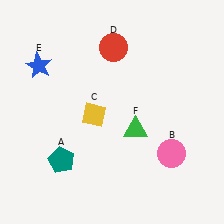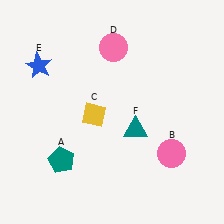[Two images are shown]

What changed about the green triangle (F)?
In Image 1, F is green. In Image 2, it changed to teal.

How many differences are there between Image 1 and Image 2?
There are 2 differences between the two images.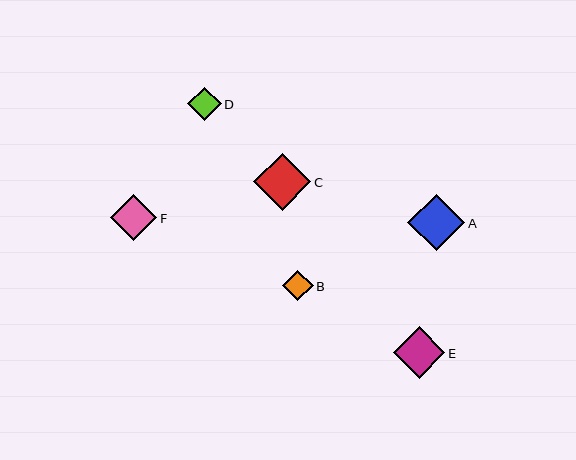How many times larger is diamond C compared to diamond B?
Diamond C is approximately 1.9 times the size of diamond B.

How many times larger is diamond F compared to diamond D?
Diamond F is approximately 1.4 times the size of diamond D.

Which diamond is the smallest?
Diamond B is the smallest with a size of approximately 30 pixels.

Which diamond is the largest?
Diamond C is the largest with a size of approximately 57 pixels.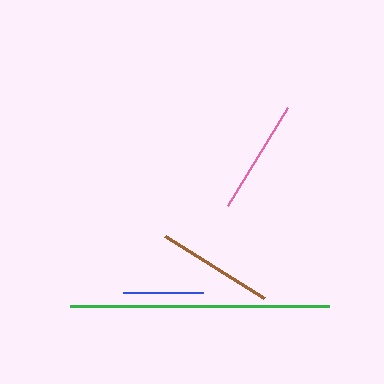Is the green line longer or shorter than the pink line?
The green line is longer than the pink line.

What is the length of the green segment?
The green segment is approximately 259 pixels long.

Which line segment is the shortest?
The blue line is the shortest at approximately 80 pixels.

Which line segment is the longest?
The green line is the longest at approximately 259 pixels.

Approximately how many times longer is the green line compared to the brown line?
The green line is approximately 2.2 times the length of the brown line.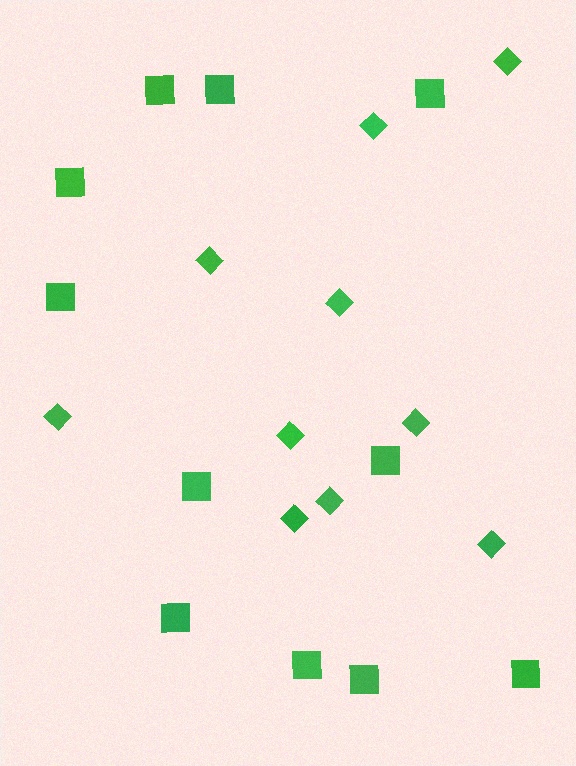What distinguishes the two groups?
There are 2 groups: one group of diamonds (10) and one group of squares (11).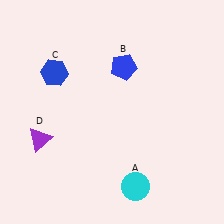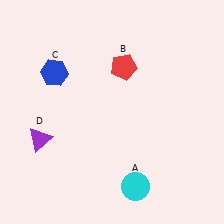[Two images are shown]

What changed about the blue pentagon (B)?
In Image 1, B is blue. In Image 2, it changed to red.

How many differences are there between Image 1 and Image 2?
There is 1 difference between the two images.